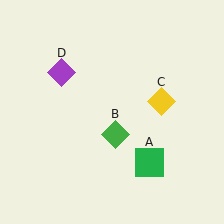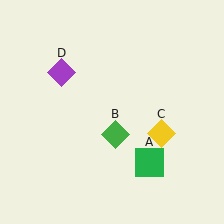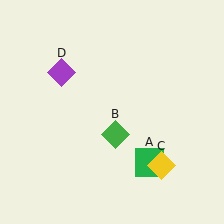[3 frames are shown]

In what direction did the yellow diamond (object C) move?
The yellow diamond (object C) moved down.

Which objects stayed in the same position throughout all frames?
Green square (object A) and green diamond (object B) and purple diamond (object D) remained stationary.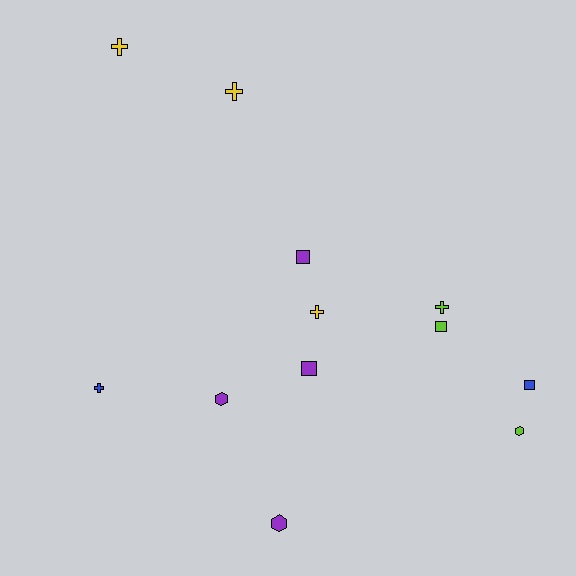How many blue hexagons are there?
There are no blue hexagons.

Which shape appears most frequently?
Cross, with 5 objects.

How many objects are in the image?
There are 12 objects.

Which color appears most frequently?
Purple, with 4 objects.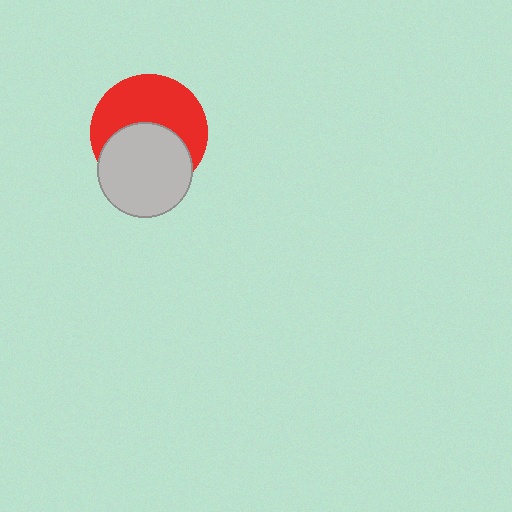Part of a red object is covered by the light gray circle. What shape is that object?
It is a circle.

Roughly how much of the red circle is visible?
About half of it is visible (roughly 54%).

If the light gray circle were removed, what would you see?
You would see the complete red circle.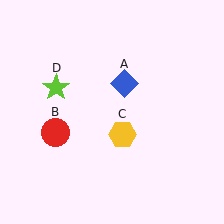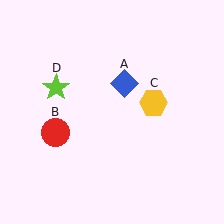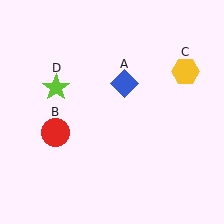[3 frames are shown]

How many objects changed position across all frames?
1 object changed position: yellow hexagon (object C).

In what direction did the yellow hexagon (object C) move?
The yellow hexagon (object C) moved up and to the right.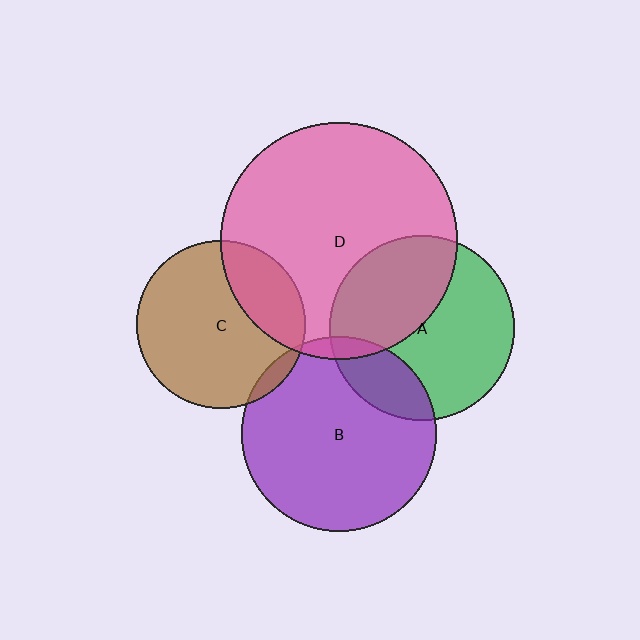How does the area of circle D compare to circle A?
Approximately 1.6 times.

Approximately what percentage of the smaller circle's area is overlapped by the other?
Approximately 20%.